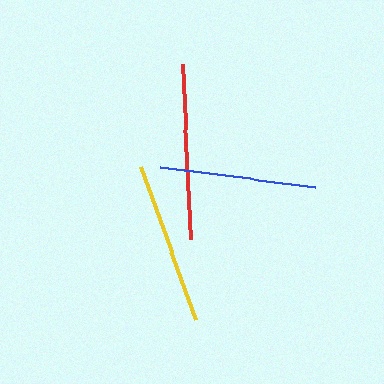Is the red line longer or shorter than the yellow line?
The red line is longer than the yellow line.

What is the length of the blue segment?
The blue segment is approximately 156 pixels long.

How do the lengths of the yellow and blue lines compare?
The yellow and blue lines are approximately the same length.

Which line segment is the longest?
The red line is the longest at approximately 175 pixels.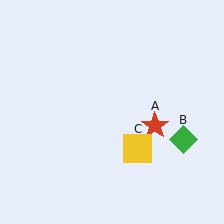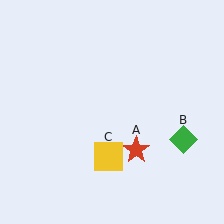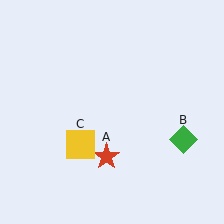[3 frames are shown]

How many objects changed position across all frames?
2 objects changed position: red star (object A), yellow square (object C).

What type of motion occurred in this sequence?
The red star (object A), yellow square (object C) rotated clockwise around the center of the scene.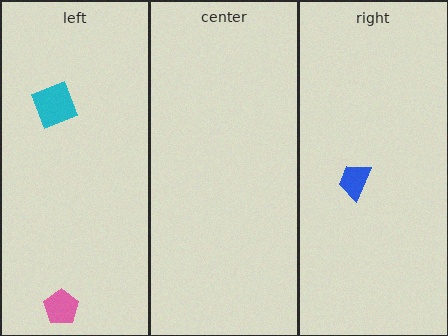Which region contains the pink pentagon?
The left region.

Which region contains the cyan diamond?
The left region.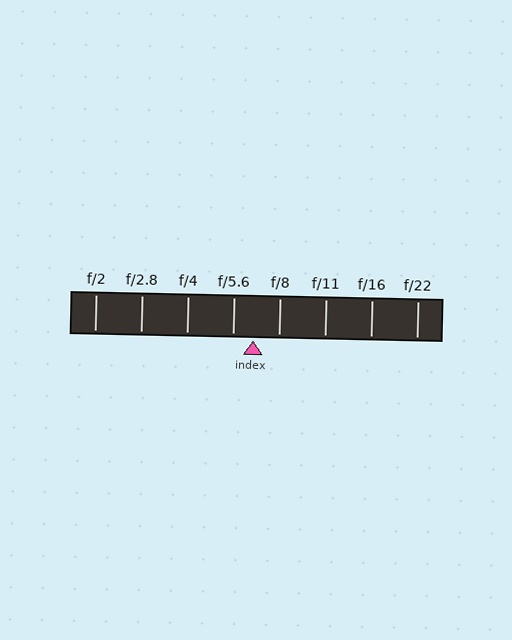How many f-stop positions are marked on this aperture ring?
There are 8 f-stop positions marked.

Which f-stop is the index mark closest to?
The index mark is closest to f/5.6.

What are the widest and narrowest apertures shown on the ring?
The widest aperture shown is f/2 and the narrowest is f/22.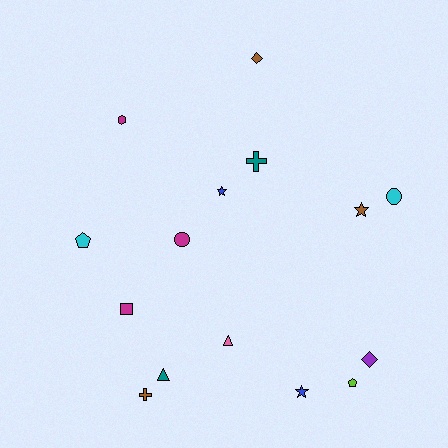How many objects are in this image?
There are 15 objects.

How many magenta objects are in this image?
There are 3 magenta objects.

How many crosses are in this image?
There are 2 crosses.